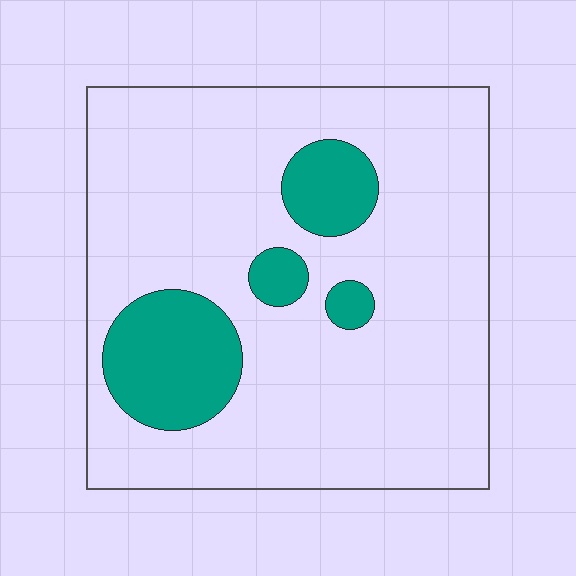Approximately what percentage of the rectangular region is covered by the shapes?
Approximately 15%.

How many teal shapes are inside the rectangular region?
4.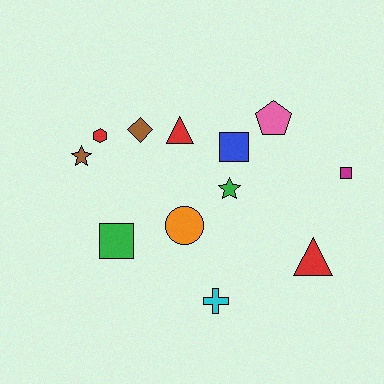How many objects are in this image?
There are 12 objects.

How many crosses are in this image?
There is 1 cross.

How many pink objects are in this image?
There is 1 pink object.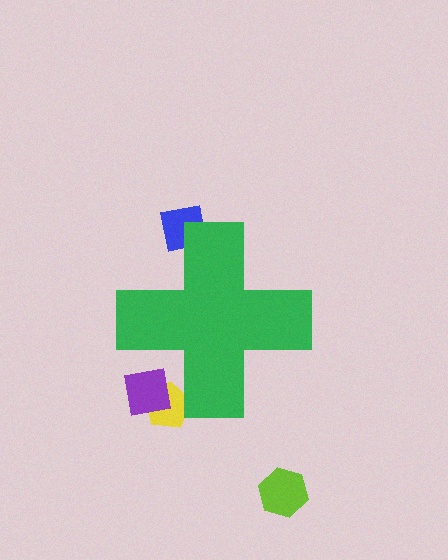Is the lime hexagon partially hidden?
No, the lime hexagon is fully visible.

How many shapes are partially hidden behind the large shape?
3 shapes are partially hidden.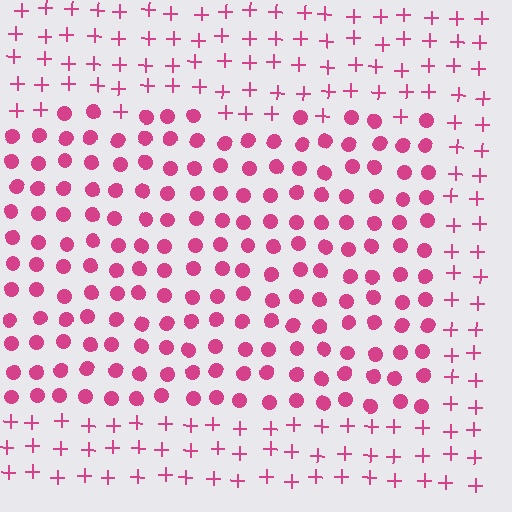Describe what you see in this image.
The image is filled with small magenta elements arranged in a uniform grid. A rectangle-shaped region contains circles, while the surrounding area contains plus signs. The boundary is defined purely by the change in element shape.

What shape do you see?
I see a rectangle.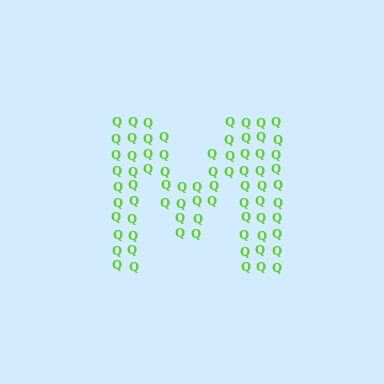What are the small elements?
The small elements are letter Q's.